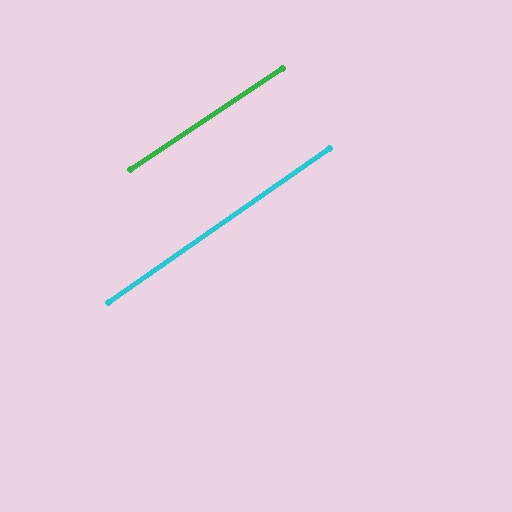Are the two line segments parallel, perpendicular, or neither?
Parallel — their directions differ by only 1.2°.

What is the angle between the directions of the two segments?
Approximately 1 degree.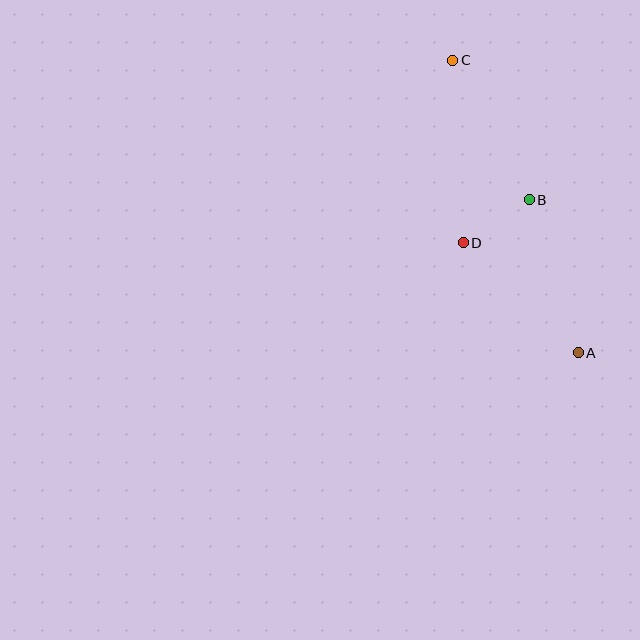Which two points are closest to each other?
Points B and D are closest to each other.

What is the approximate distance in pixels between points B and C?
The distance between B and C is approximately 159 pixels.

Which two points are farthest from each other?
Points A and C are farthest from each other.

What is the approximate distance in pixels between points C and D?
The distance between C and D is approximately 183 pixels.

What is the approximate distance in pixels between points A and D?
The distance between A and D is approximately 159 pixels.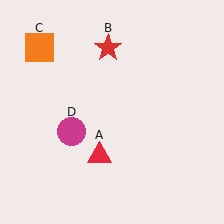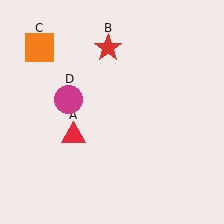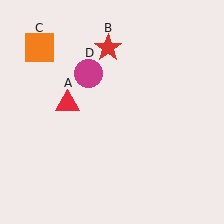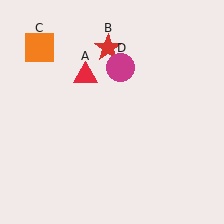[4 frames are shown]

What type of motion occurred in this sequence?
The red triangle (object A), magenta circle (object D) rotated clockwise around the center of the scene.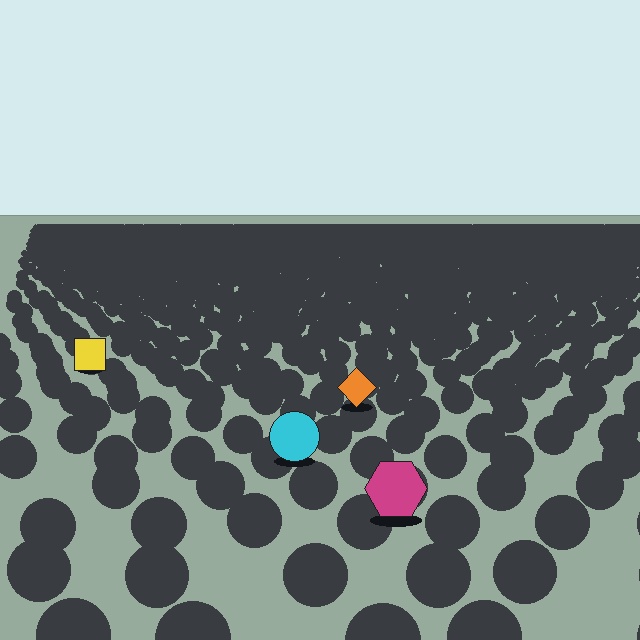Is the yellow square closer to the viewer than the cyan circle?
No. The cyan circle is closer — you can tell from the texture gradient: the ground texture is coarser near it.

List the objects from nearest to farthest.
From nearest to farthest: the magenta hexagon, the cyan circle, the orange diamond, the yellow square.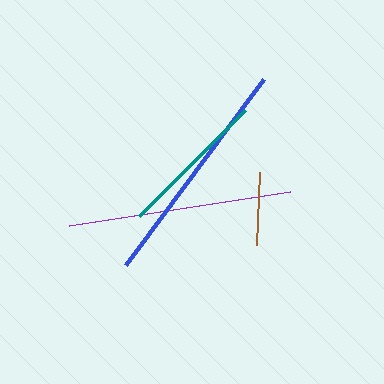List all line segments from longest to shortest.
From longest to shortest: blue, purple, teal, brown.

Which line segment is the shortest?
The brown line is the shortest at approximately 74 pixels.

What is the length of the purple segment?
The purple segment is approximately 224 pixels long.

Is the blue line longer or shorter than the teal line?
The blue line is longer than the teal line.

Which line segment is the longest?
The blue line is the longest at approximately 232 pixels.